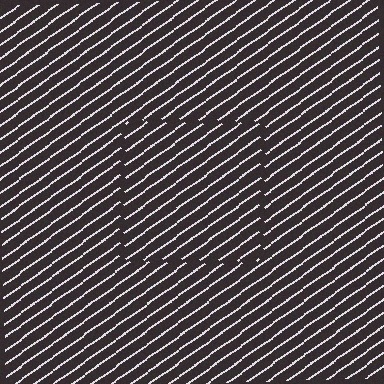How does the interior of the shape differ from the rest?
The interior of the shape contains the same grating, shifted by half a period — the contour is defined by the phase discontinuity where line-ends from the inner and outer gratings abut.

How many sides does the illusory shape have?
4 sides — the line-ends trace a square.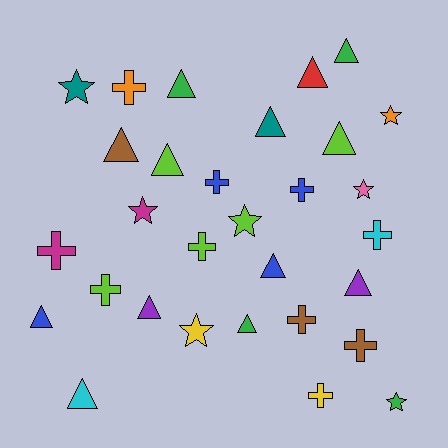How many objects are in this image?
There are 30 objects.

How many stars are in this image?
There are 7 stars.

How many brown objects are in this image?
There are 3 brown objects.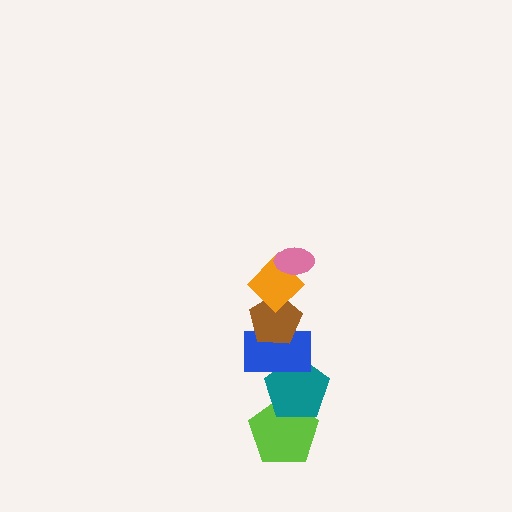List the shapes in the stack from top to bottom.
From top to bottom: the pink ellipse, the orange diamond, the brown pentagon, the blue rectangle, the teal pentagon, the lime pentagon.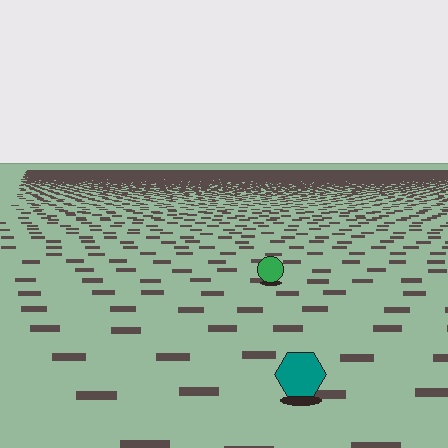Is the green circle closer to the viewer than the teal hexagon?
No. The teal hexagon is closer — you can tell from the texture gradient: the ground texture is coarser near it.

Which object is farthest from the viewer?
The green circle is farthest from the viewer. It appears smaller and the ground texture around it is denser.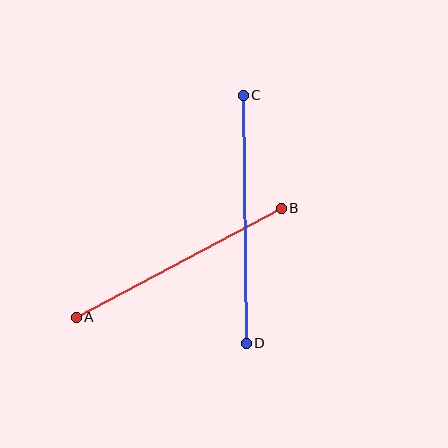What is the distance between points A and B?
The distance is approximately 232 pixels.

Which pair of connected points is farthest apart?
Points C and D are farthest apart.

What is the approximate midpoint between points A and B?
The midpoint is at approximately (179, 263) pixels.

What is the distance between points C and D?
The distance is approximately 248 pixels.